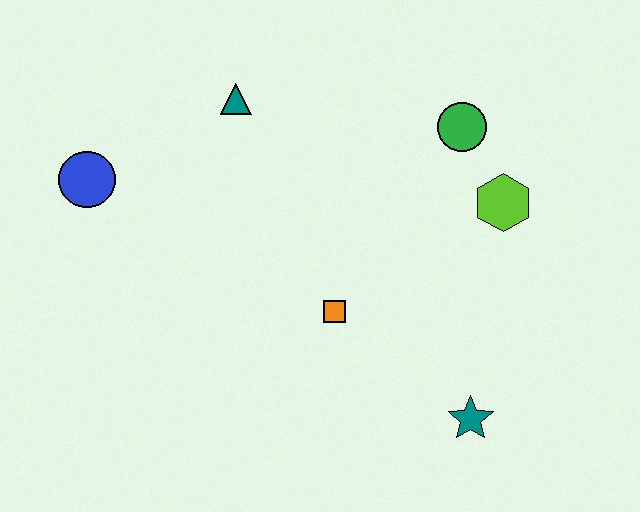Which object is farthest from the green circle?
The blue circle is farthest from the green circle.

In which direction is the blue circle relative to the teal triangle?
The blue circle is to the left of the teal triangle.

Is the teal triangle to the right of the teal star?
No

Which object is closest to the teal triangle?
The blue circle is closest to the teal triangle.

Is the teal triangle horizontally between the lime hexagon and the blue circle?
Yes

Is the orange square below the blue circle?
Yes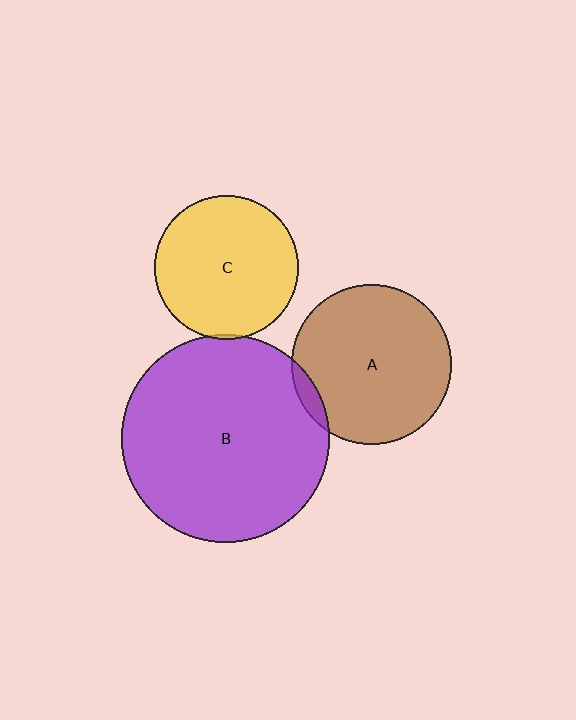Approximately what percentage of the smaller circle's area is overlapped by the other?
Approximately 5%.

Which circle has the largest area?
Circle B (purple).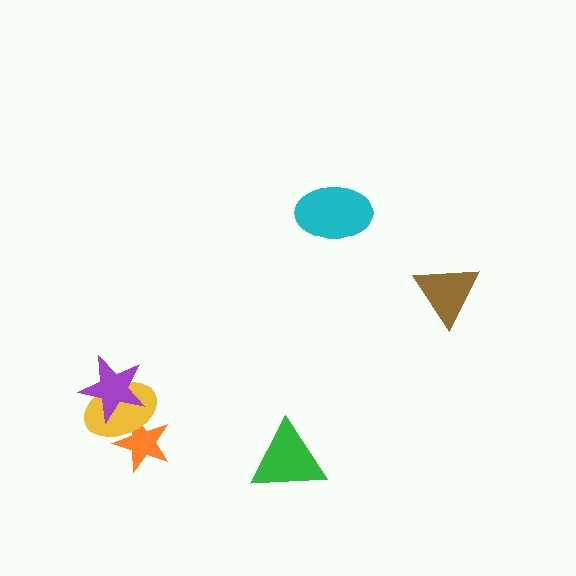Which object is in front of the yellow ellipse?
The purple star is in front of the yellow ellipse.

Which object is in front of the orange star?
The yellow ellipse is in front of the orange star.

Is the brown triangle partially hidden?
No, no other shape covers it.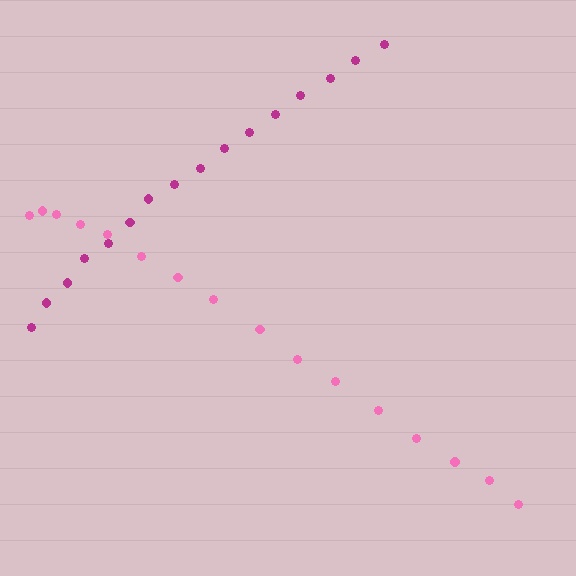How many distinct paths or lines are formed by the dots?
There are 2 distinct paths.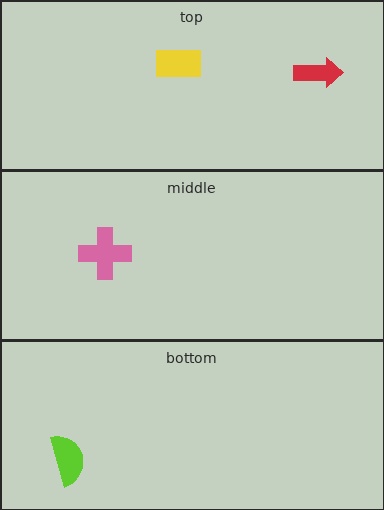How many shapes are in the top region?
2.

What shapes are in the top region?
The yellow rectangle, the red arrow.